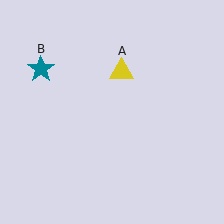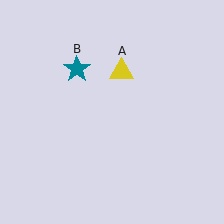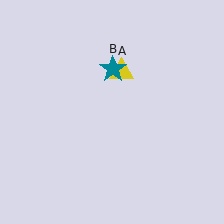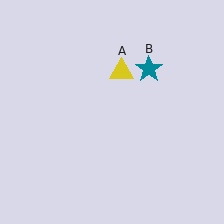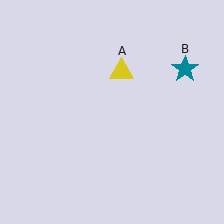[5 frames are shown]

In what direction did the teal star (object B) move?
The teal star (object B) moved right.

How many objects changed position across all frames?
1 object changed position: teal star (object B).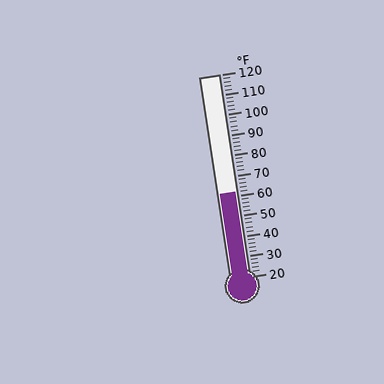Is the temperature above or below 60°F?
The temperature is above 60°F.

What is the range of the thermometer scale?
The thermometer scale ranges from 20°F to 120°F.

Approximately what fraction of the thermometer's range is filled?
The thermometer is filled to approximately 40% of its range.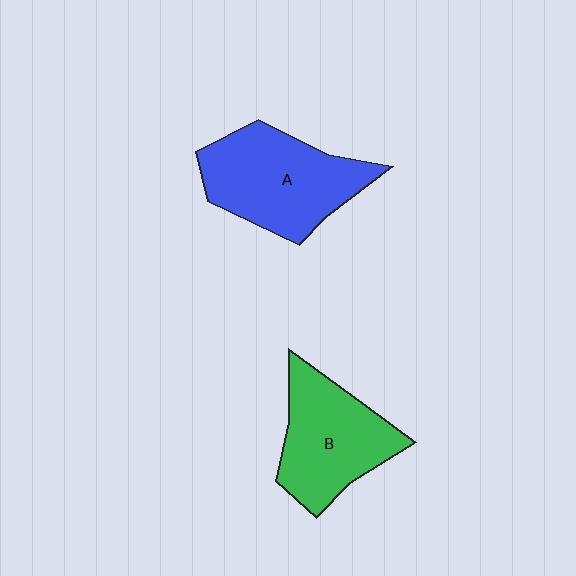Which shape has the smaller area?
Shape B (green).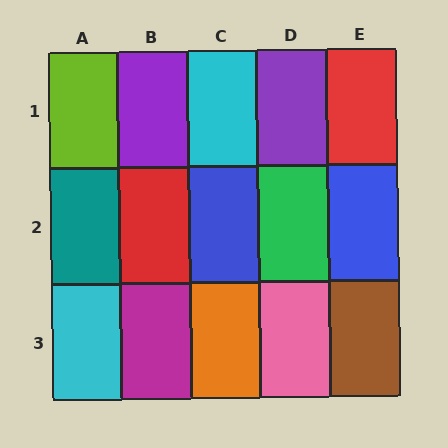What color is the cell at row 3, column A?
Cyan.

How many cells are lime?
1 cell is lime.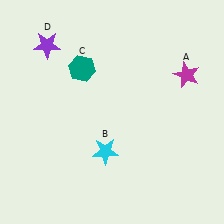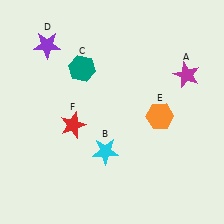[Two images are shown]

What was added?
An orange hexagon (E), a red star (F) were added in Image 2.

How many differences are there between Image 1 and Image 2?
There are 2 differences between the two images.